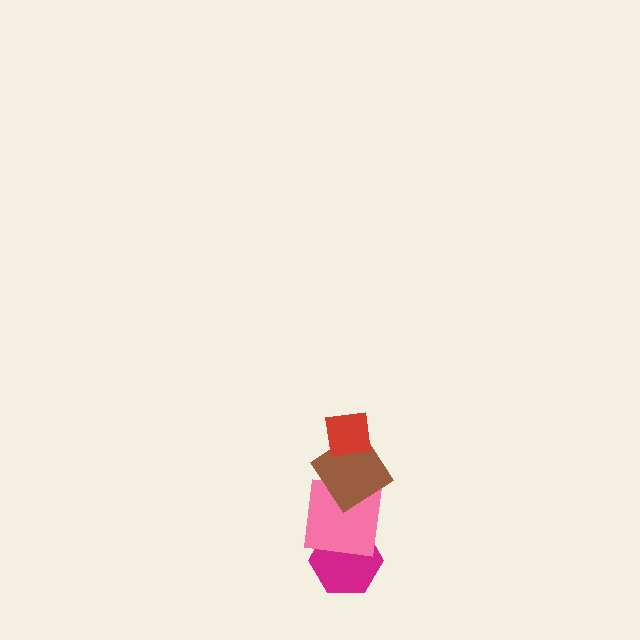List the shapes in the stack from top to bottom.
From top to bottom: the red square, the brown diamond, the pink square, the magenta hexagon.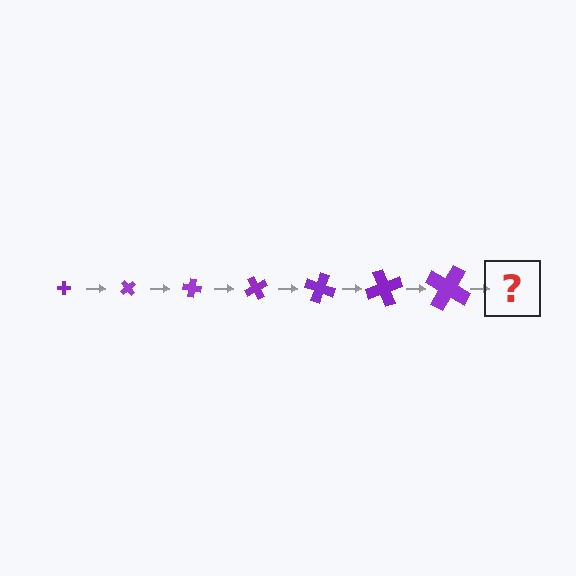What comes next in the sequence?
The next element should be a cross, larger than the previous one and rotated 350 degrees from the start.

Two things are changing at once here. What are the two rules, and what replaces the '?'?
The two rules are that the cross grows larger each step and it rotates 50 degrees each step. The '?' should be a cross, larger than the previous one and rotated 350 degrees from the start.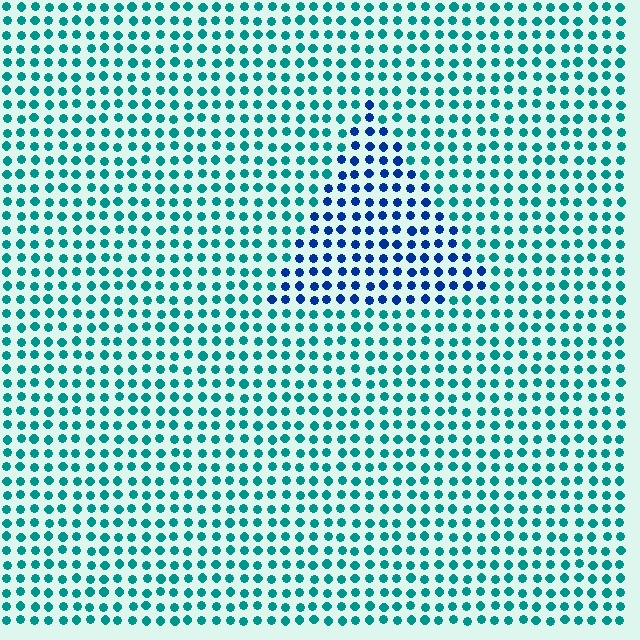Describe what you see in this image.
The image is filled with small teal elements in a uniform arrangement. A triangle-shaped region is visible where the elements are tinted to a slightly different hue, forming a subtle color boundary.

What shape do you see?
I see a triangle.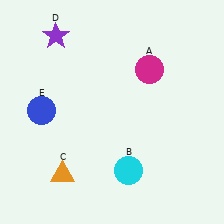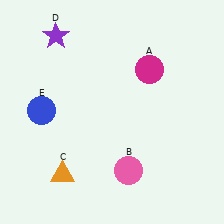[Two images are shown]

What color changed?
The circle (B) changed from cyan in Image 1 to pink in Image 2.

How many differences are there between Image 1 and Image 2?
There is 1 difference between the two images.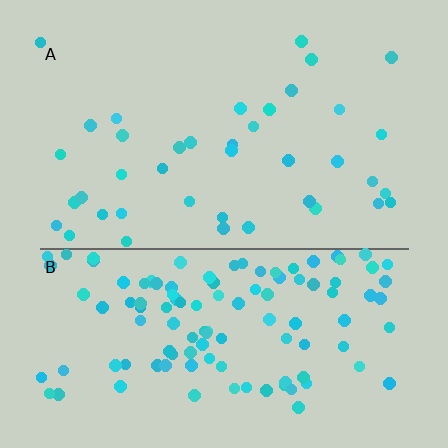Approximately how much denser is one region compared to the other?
Approximately 3.0× — region B over region A.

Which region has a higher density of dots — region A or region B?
B (the bottom).